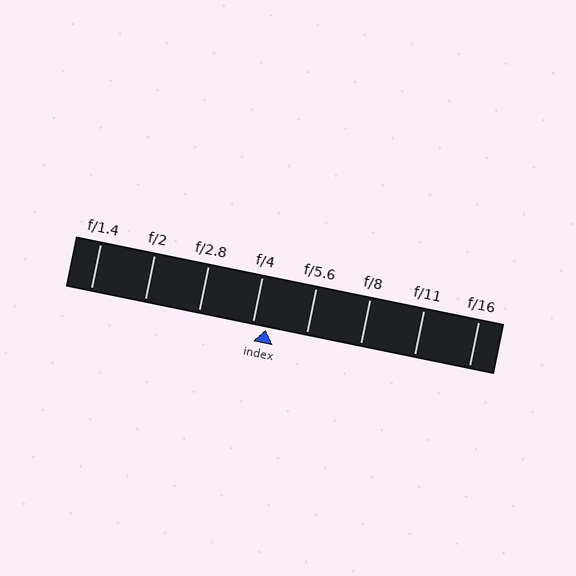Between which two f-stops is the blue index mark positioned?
The index mark is between f/4 and f/5.6.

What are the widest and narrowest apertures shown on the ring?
The widest aperture shown is f/1.4 and the narrowest is f/16.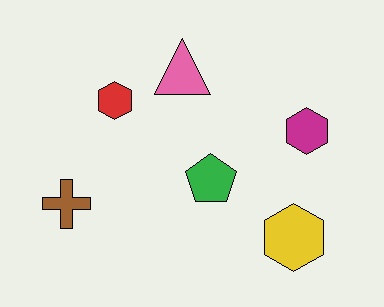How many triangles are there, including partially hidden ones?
There is 1 triangle.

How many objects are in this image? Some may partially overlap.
There are 6 objects.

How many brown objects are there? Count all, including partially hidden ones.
There is 1 brown object.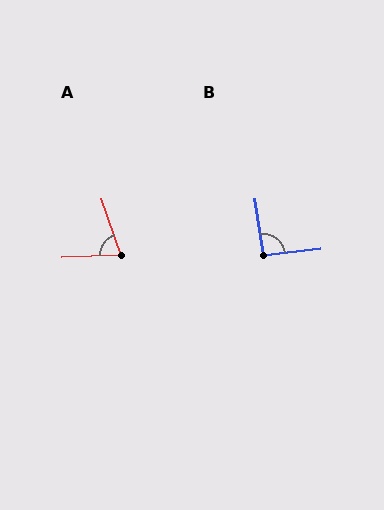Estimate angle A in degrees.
Approximately 74 degrees.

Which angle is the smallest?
A, at approximately 74 degrees.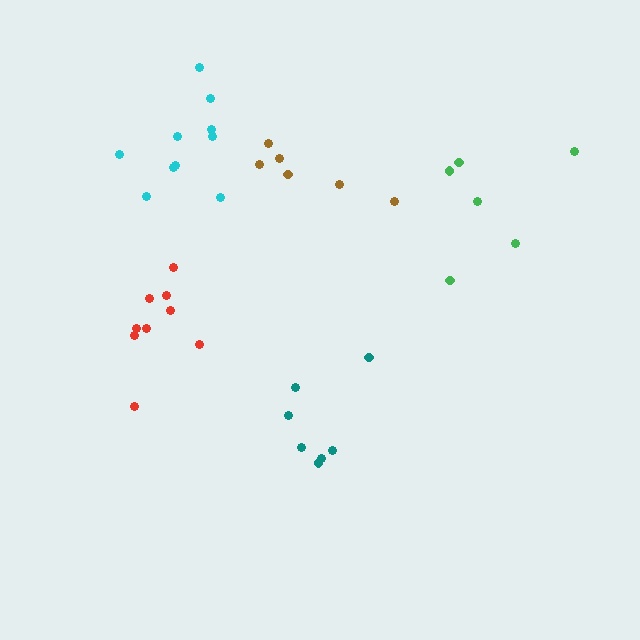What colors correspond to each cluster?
The clusters are colored: red, teal, brown, green, cyan.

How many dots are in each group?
Group 1: 9 dots, Group 2: 7 dots, Group 3: 6 dots, Group 4: 6 dots, Group 5: 10 dots (38 total).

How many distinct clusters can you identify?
There are 5 distinct clusters.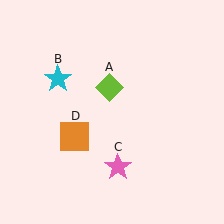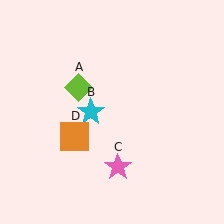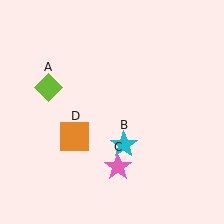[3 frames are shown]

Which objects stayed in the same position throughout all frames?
Pink star (object C) and orange square (object D) remained stationary.